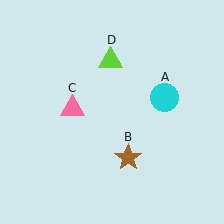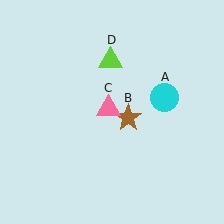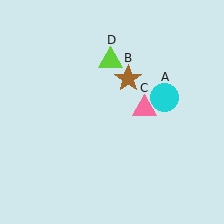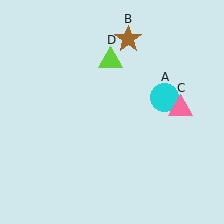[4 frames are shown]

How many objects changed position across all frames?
2 objects changed position: brown star (object B), pink triangle (object C).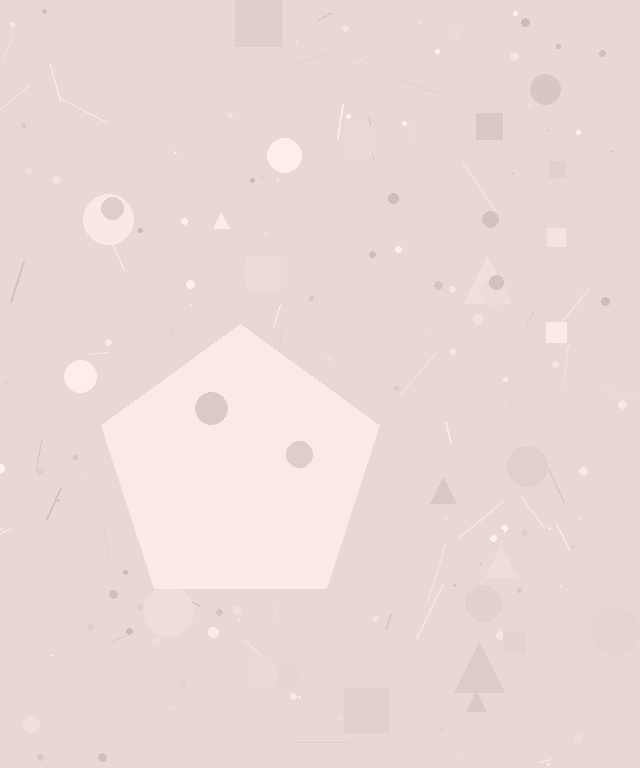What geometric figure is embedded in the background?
A pentagon is embedded in the background.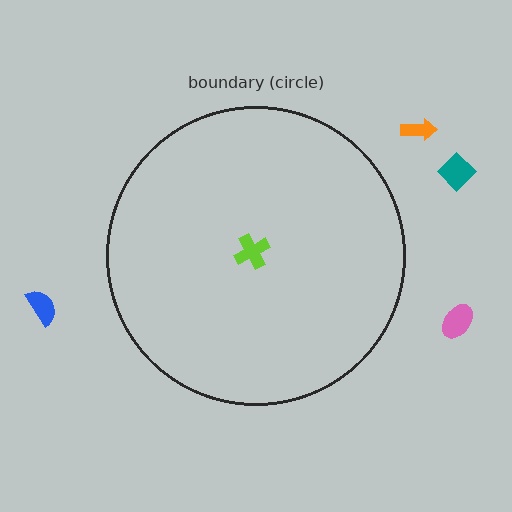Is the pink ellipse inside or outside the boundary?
Outside.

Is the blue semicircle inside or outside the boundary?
Outside.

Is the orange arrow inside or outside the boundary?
Outside.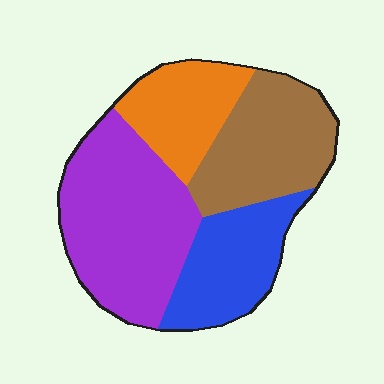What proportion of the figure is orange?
Orange takes up about one sixth (1/6) of the figure.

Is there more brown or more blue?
Brown.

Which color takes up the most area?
Purple, at roughly 35%.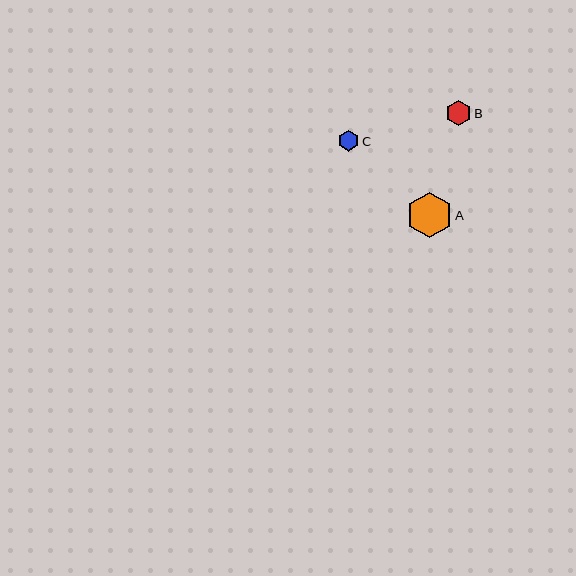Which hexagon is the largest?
Hexagon A is the largest with a size of approximately 45 pixels.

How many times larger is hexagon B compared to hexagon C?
Hexagon B is approximately 1.2 times the size of hexagon C.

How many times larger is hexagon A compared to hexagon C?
Hexagon A is approximately 2.2 times the size of hexagon C.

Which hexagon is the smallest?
Hexagon C is the smallest with a size of approximately 21 pixels.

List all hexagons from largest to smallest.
From largest to smallest: A, B, C.